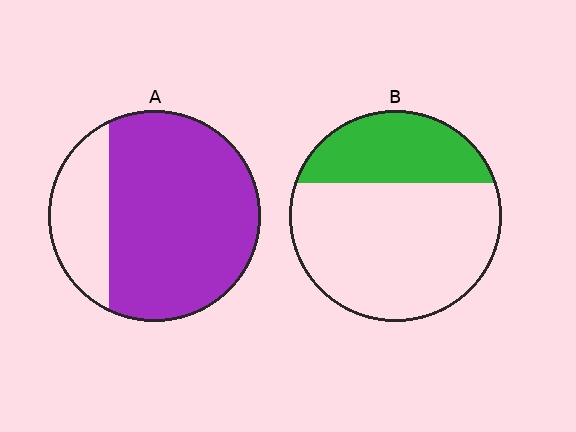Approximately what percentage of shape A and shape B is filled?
A is approximately 75% and B is approximately 30%.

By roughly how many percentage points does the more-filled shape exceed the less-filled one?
By roughly 45 percentage points (A over B).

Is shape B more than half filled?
No.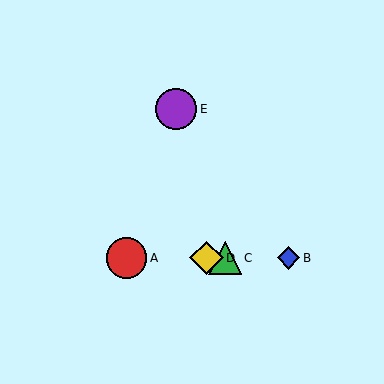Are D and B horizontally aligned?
Yes, both are at y≈258.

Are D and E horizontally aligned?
No, D is at y≈258 and E is at y≈109.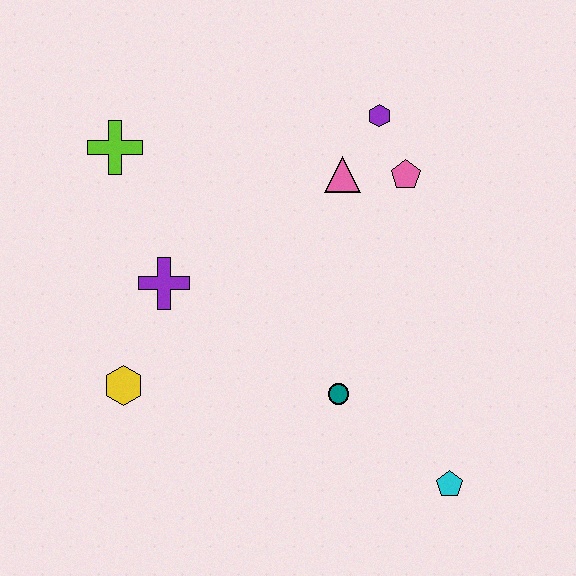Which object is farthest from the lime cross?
The cyan pentagon is farthest from the lime cross.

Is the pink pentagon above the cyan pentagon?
Yes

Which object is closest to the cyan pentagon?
The teal circle is closest to the cyan pentagon.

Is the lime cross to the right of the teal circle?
No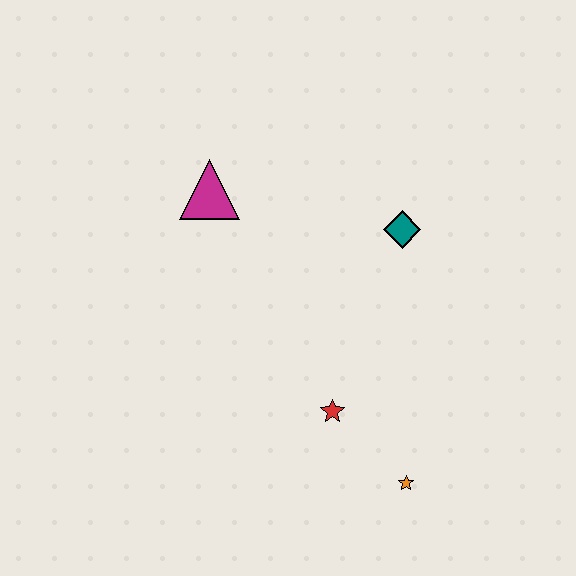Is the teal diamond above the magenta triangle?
No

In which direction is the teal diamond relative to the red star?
The teal diamond is above the red star.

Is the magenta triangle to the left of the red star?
Yes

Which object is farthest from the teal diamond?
The orange star is farthest from the teal diamond.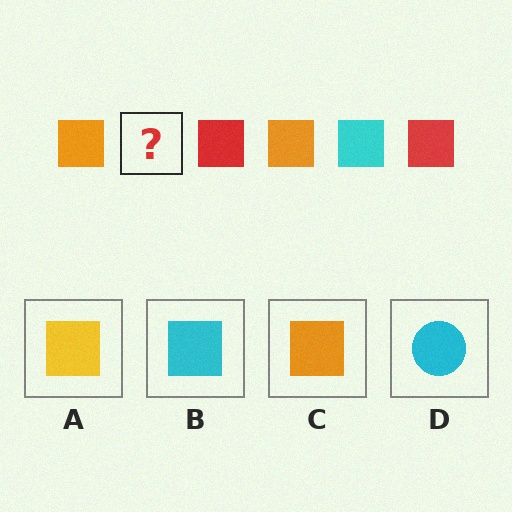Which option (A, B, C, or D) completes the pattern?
B.